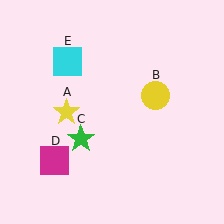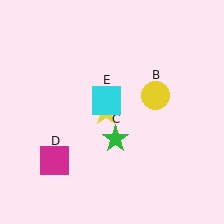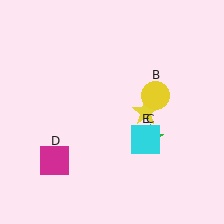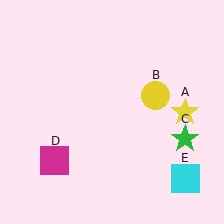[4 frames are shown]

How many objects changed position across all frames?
3 objects changed position: yellow star (object A), green star (object C), cyan square (object E).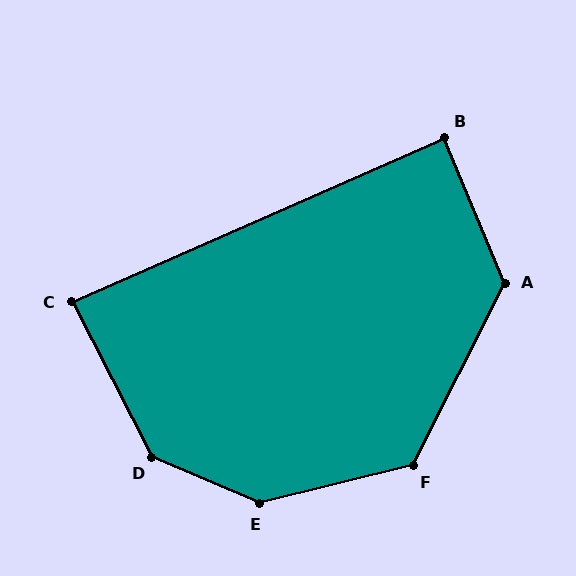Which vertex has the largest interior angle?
E, at approximately 143 degrees.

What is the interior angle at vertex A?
Approximately 131 degrees (obtuse).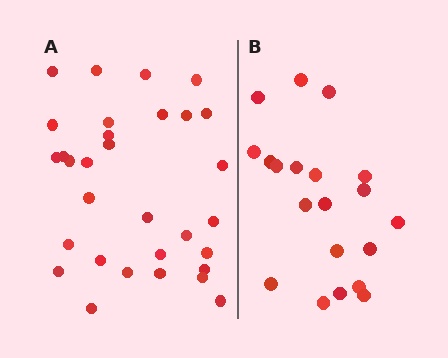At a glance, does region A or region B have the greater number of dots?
Region A (the left region) has more dots.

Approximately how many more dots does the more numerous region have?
Region A has roughly 12 or so more dots than region B.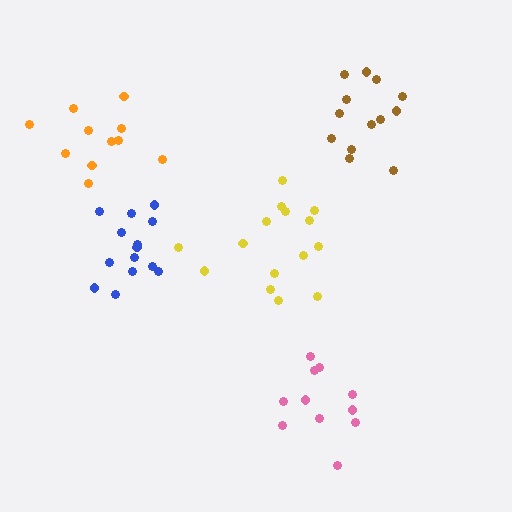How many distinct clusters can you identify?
There are 5 distinct clusters.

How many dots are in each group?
Group 1: 11 dots, Group 2: 14 dots, Group 3: 15 dots, Group 4: 13 dots, Group 5: 11 dots (64 total).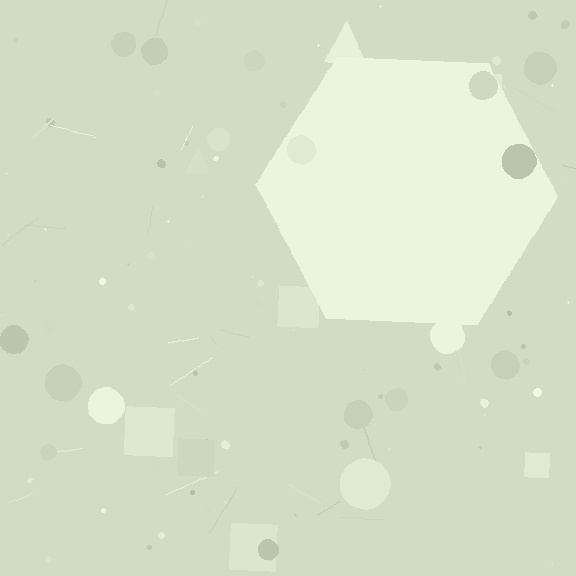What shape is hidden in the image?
A hexagon is hidden in the image.